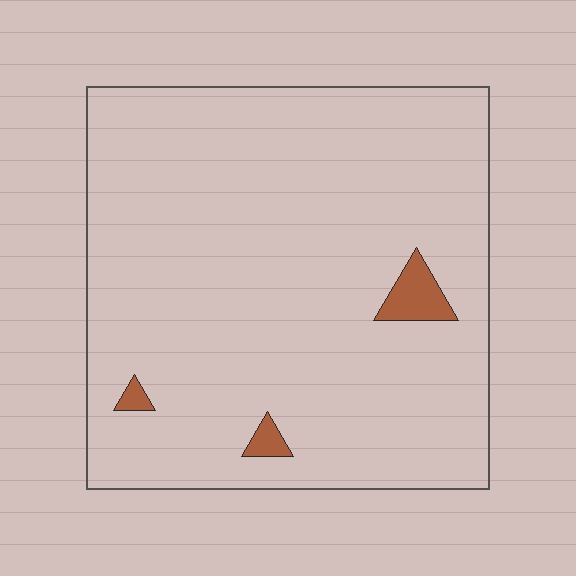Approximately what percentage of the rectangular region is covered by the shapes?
Approximately 5%.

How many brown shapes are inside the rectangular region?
3.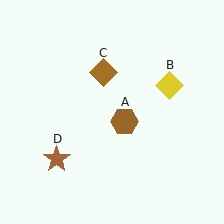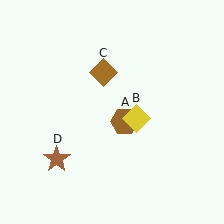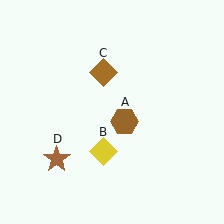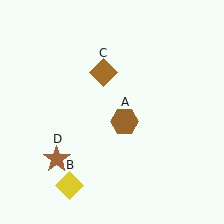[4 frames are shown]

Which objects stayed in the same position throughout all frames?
Brown hexagon (object A) and brown diamond (object C) and brown star (object D) remained stationary.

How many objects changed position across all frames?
1 object changed position: yellow diamond (object B).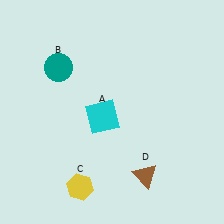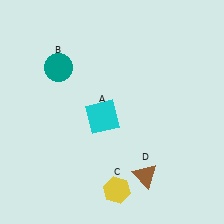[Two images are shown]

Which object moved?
The yellow hexagon (C) moved right.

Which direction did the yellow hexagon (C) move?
The yellow hexagon (C) moved right.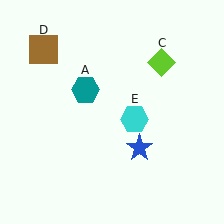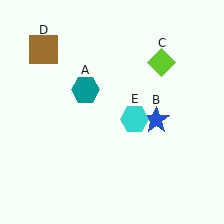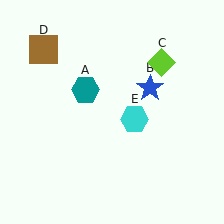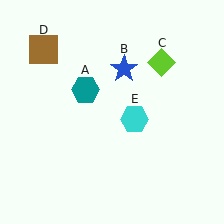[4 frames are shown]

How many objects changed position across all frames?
1 object changed position: blue star (object B).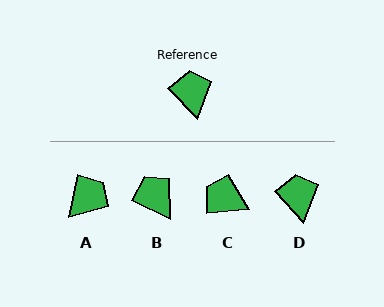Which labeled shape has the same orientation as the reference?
D.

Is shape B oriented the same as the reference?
No, it is off by about 21 degrees.